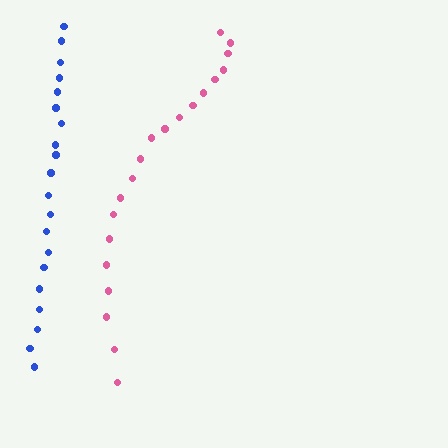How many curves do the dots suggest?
There are 2 distinct paths.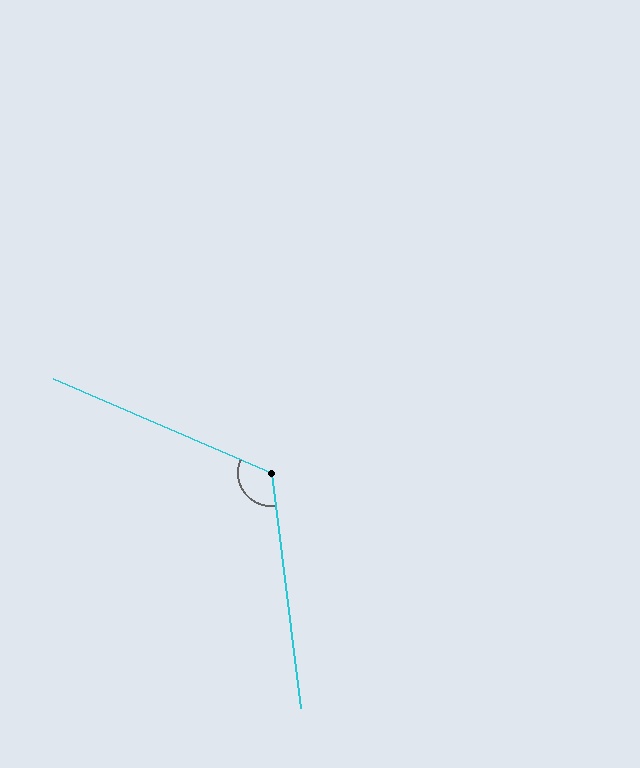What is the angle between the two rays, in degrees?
Approximately 120 degrees.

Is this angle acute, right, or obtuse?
It is obtuse.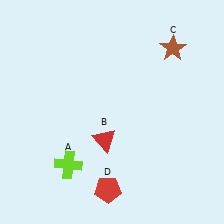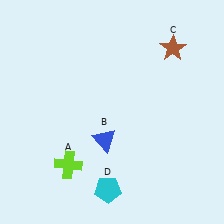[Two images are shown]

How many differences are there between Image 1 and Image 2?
There are 2 differences between the two images.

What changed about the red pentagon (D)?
In Image 1, D is red. In Image 2, it changed to cyan.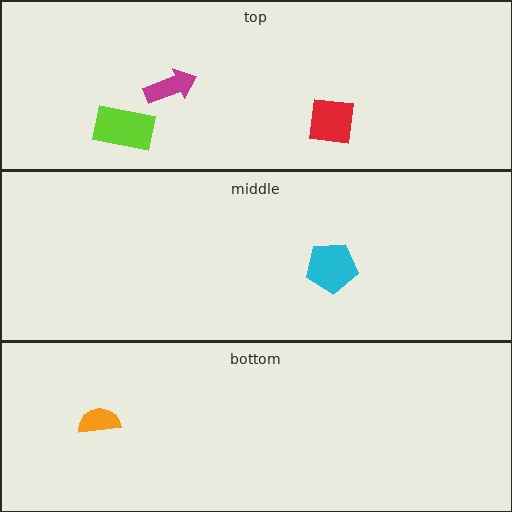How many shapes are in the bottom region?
1.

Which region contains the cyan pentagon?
The middle region.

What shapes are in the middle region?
The cyan pentagon.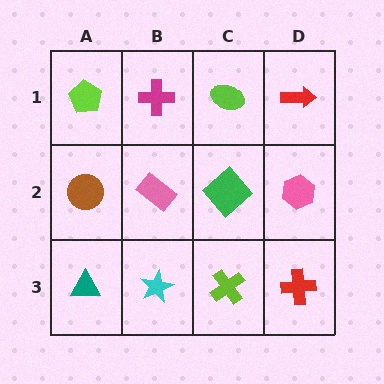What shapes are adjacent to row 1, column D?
A pink hexagon (row 2, column D), a lime ellipse (row 1, column C).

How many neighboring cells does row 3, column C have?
3.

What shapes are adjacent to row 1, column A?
A brown circle (row 2, column A), a magenta cross (row 1, column B).